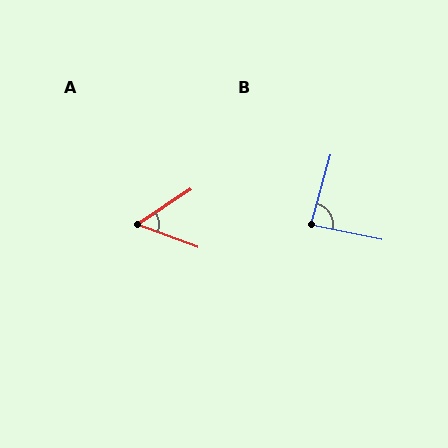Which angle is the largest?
B, at approximately 86 degrees.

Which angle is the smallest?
A, at approximately 54 degrees.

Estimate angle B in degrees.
Approximately 86 degrees.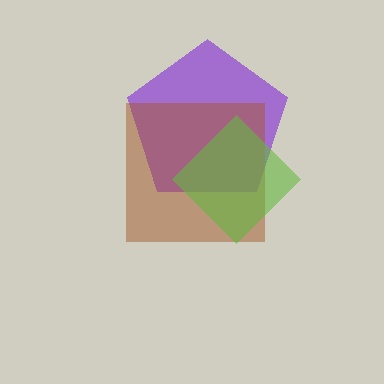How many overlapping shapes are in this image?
There are 3 overlapping shapes in the image.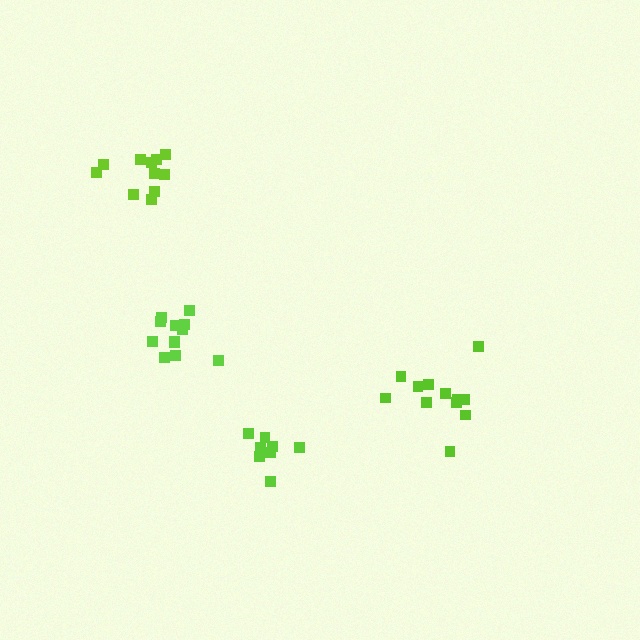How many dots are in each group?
Group 1: 8 dots, Group 2: 12 dots, Group 3: 11 dots, Group 4: 12 dots (43 total).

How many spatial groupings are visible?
There are 4 spatial groupings.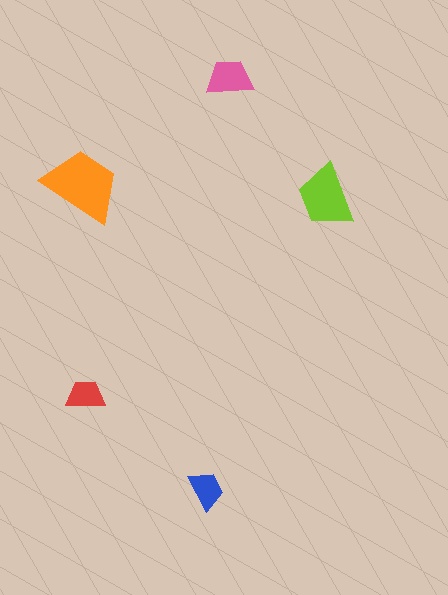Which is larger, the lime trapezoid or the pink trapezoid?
The lime one.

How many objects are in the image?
There are 5 objects in the image.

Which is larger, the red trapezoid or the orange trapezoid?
The orange one.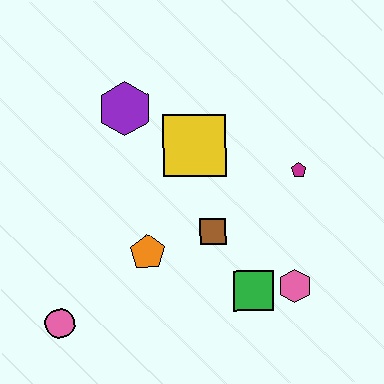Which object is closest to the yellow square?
The purple hexagon is closest to the yellow square.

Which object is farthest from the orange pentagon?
The magenta pentagon is farthest from the orange pentagon.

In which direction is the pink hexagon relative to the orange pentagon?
The pink hexagon is to the right of the orange pentagon.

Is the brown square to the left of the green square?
Yes